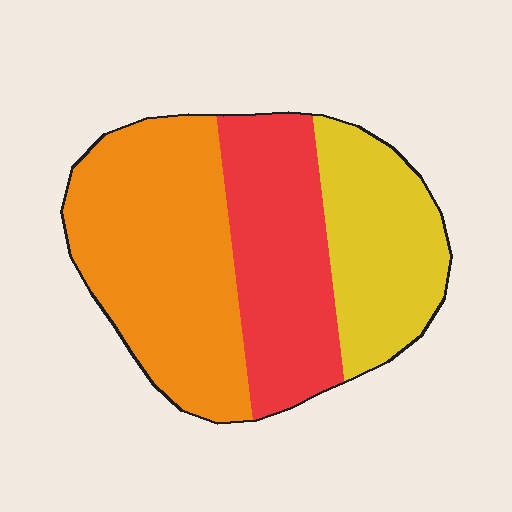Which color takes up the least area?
Yellow, at roughly 25%.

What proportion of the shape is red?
Red covers roughly 30% of the shape.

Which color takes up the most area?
Orange, at roughly 45%.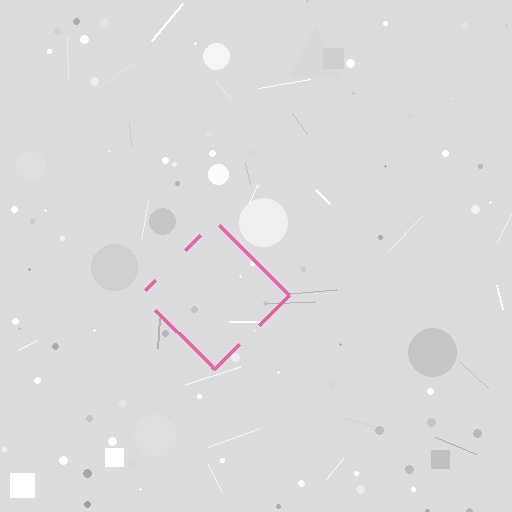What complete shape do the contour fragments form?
The contour fragments form a diamond.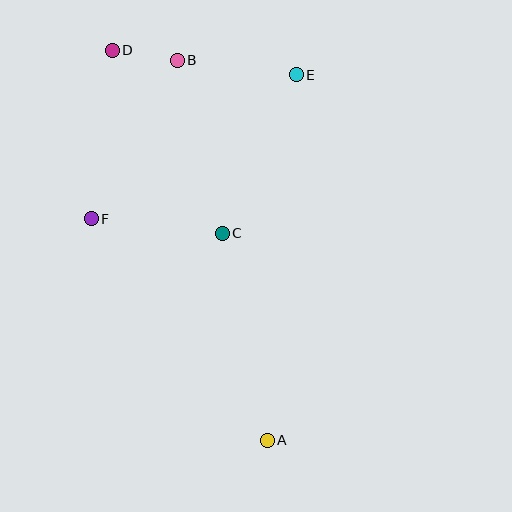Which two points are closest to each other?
Points B and D are closest to each other.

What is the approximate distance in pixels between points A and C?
The distance between A and C is approximately 212 pixels.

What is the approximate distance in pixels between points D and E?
The distance between D and E is approximately 186 pixels.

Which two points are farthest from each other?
Points A and D are farthest from each other.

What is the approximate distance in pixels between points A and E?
The distance between A and E is approximately 366 pixels.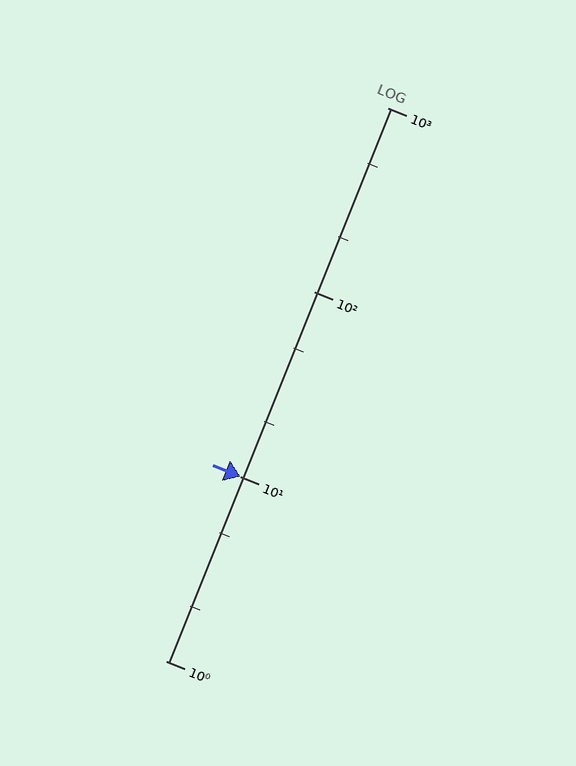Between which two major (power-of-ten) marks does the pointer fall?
The pointer is between 10 and 100.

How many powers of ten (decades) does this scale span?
The scale spans 3 decades, from 1 to 1000.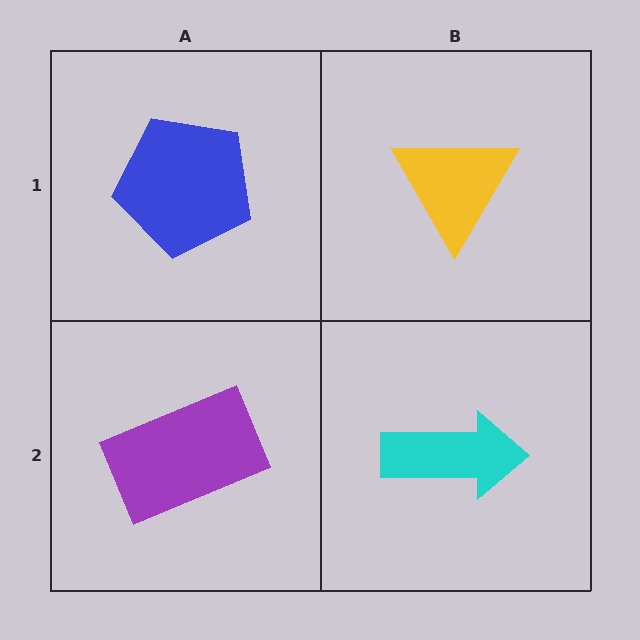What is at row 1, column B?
A yellow triangle.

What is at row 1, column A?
A blue pentagon.